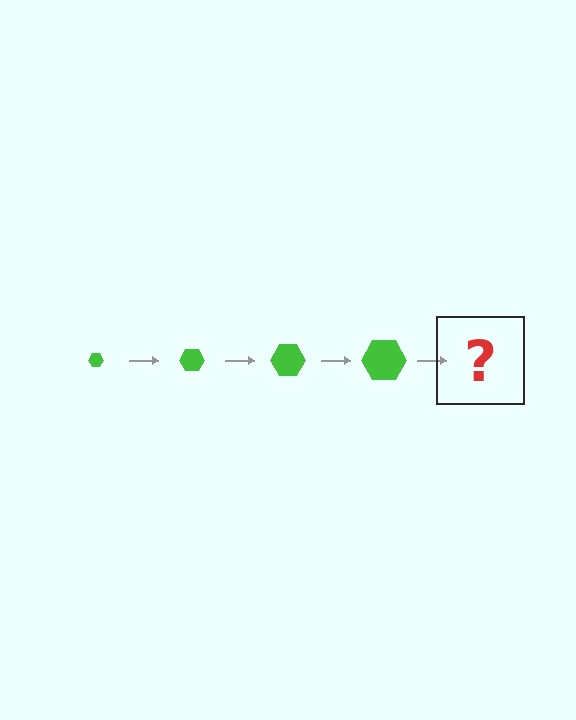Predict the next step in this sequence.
The next step is a green hexagon, larger than the previous one.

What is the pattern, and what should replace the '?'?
The pattern is that the hexagon gets progressively larger each step. The '?' should be a green hexagon, larger than the previous one.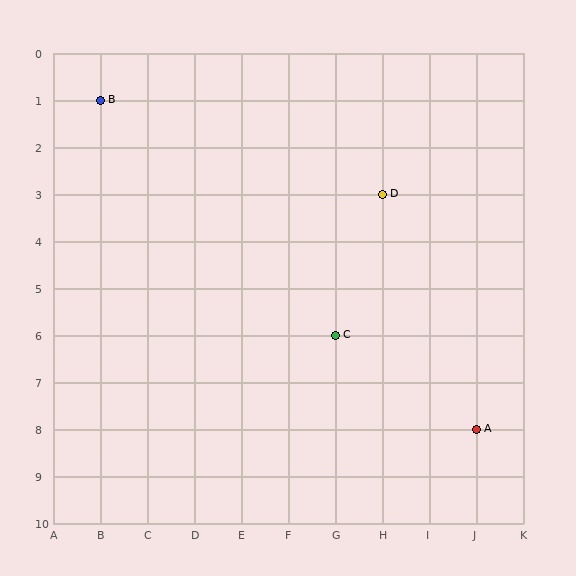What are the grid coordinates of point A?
Point A is at grid coordinates (J, 8).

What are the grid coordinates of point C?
Point C is at grid coordinates (G, 6).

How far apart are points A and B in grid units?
Points A and B are 8 columns and 7 rows apart (about 10.6 grid units diagonally).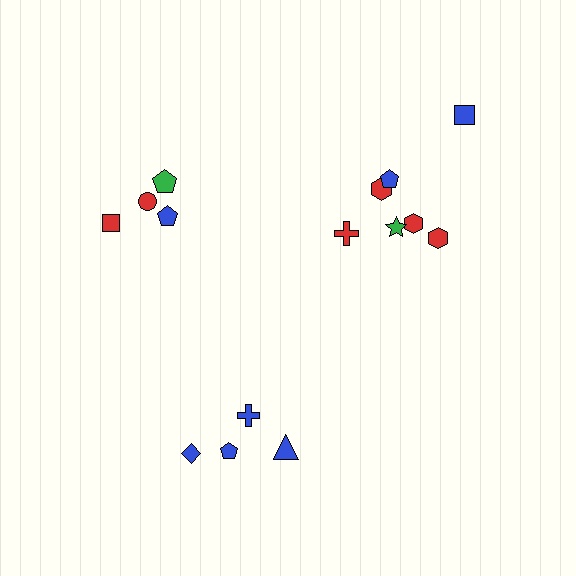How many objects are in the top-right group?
There are 7 objects.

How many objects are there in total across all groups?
There are 15 objects.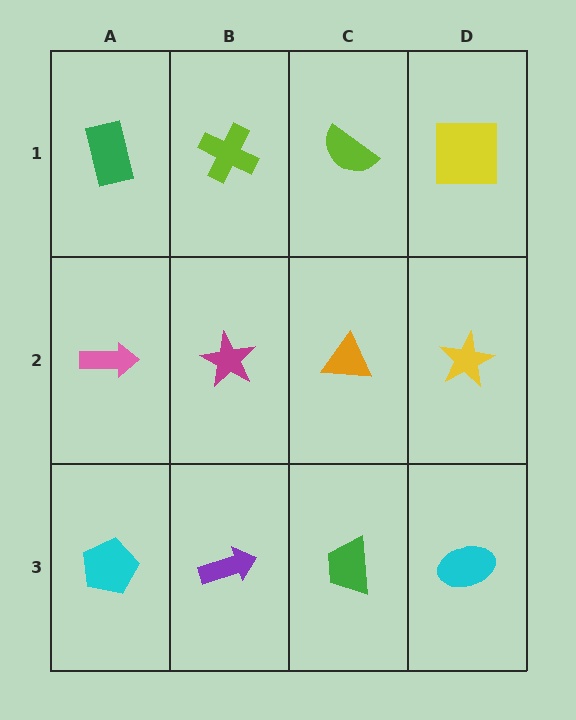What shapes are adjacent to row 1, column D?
A yellow star (row 2, column D), a lime semicircle (row 1, column C).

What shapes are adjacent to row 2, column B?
A lime cross (row 1, column B), a purple arrow (row 3, column B), a pink arrow (row 2, column A), an orange triangle (row 2, column C).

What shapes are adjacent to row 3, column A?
A pink arrow (row 2, column A), a purple arrow (row 3, column B).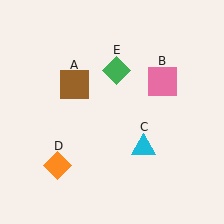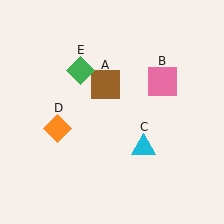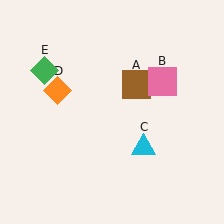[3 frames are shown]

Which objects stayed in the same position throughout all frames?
Pink square (object B) and cyan triangle (object C) remained stationary.